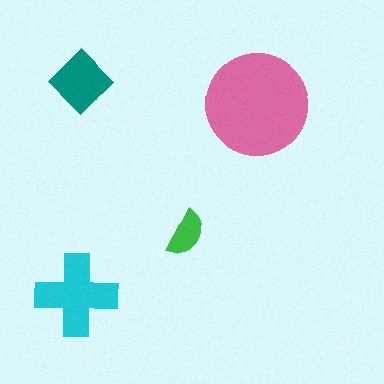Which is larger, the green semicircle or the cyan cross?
The cyan cross.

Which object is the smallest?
The green semicircle.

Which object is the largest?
The pink circle.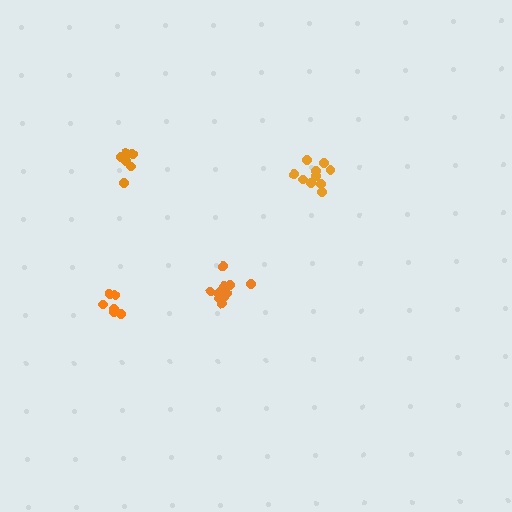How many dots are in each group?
Group 1: 10 dots, Group 2: 6 dots, Group 3: 7 dots, Group 4: 11 dots (34 total).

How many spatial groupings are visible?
There are 4 spatial groupings.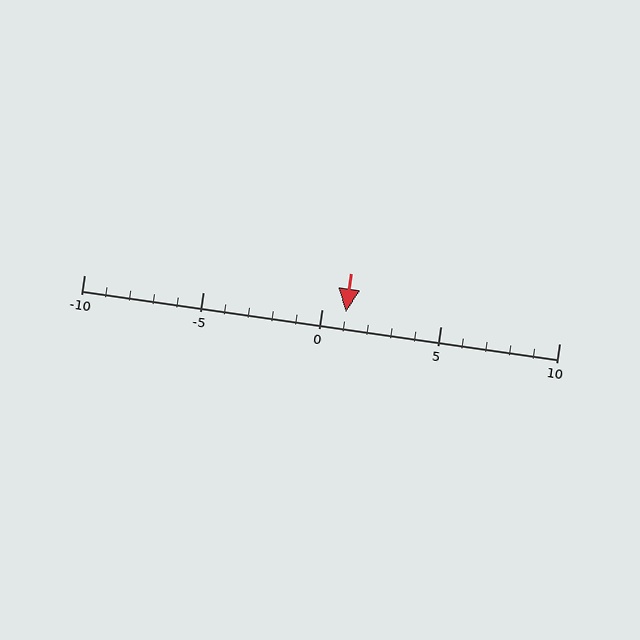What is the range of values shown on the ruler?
The ruler shows values from -10 to 10.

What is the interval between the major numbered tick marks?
The major tick marks are spaced 5 units apart.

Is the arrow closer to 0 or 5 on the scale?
The arrow is closer to 0.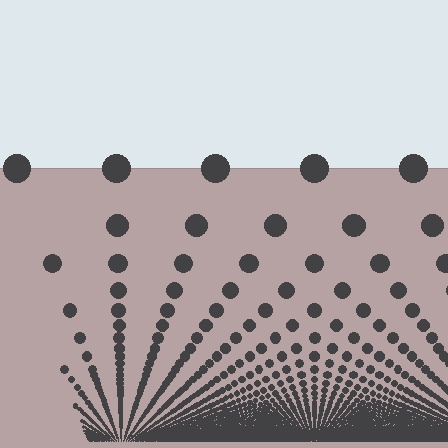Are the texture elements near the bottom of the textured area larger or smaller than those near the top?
Smaller. The gradient is inverted — elements near the bottom are smaller and denser.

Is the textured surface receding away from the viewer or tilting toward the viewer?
The surface appears to tilt toward the viewer. Texture elements get larger and sparser toward the top.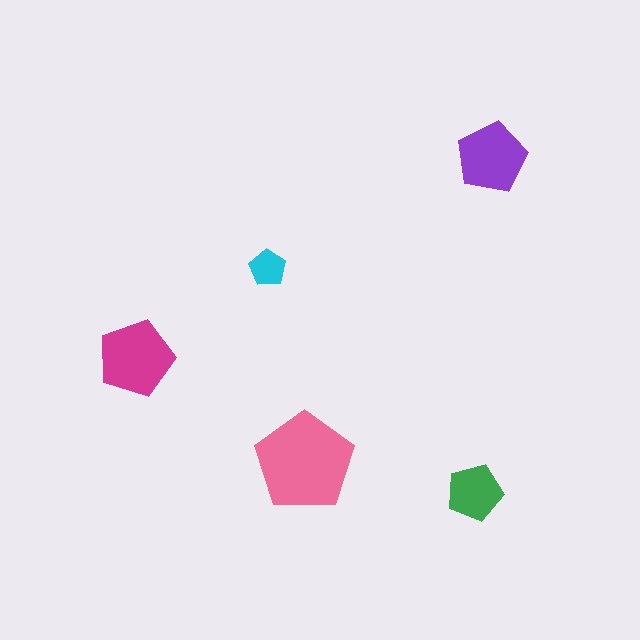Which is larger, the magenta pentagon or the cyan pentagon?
The magenta one.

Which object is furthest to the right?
The purple pentagon is rightmost.